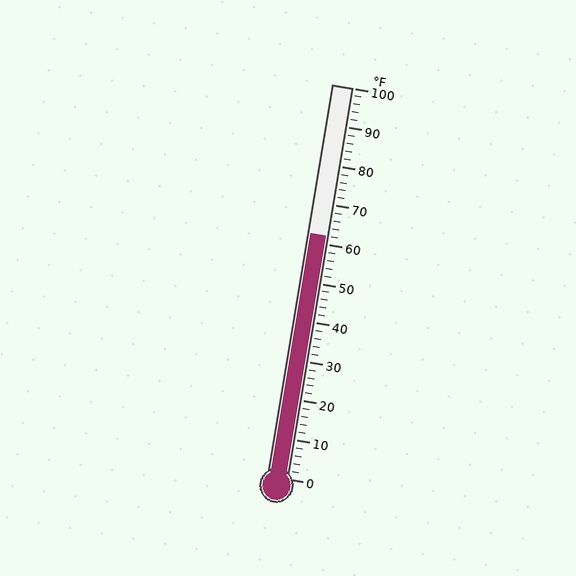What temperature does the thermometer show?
The thermometer shows approximately 62°F.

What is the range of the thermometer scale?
The thermometer scale ranges from 0°F to 100°F.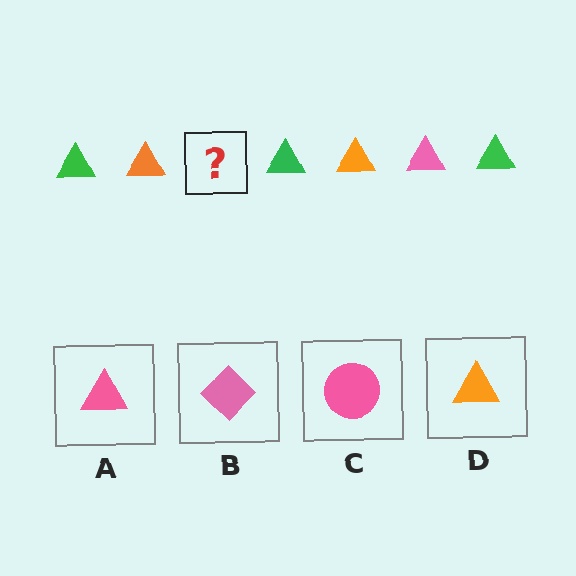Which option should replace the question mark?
Option A.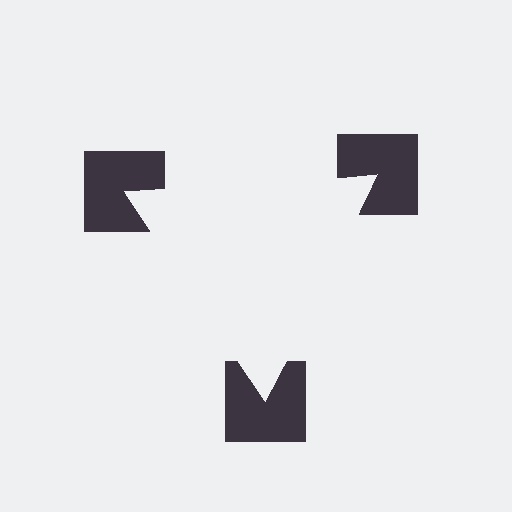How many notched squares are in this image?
There are 3 — one at each vertex of the illusory triangle.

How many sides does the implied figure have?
3 sides.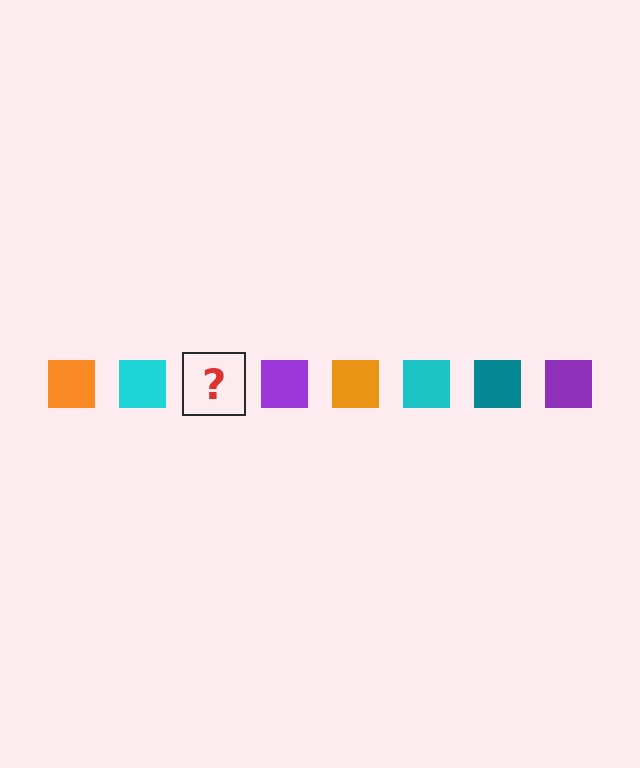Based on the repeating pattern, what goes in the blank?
The blank should be a teal square.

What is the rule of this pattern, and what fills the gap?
The rule is that the pattern cycles through orange, cyan, teal, purple squares. The gap should be filled with a teal square.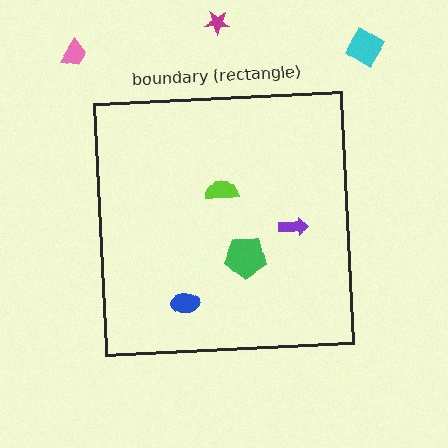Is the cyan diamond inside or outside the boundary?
Outside.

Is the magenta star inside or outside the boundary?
Outside.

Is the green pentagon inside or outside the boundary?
Inside.